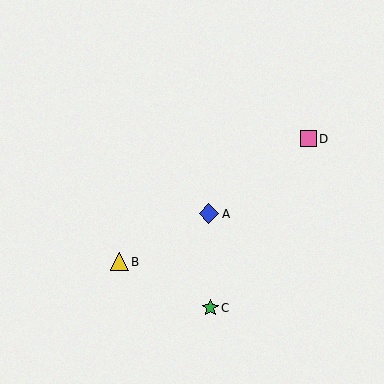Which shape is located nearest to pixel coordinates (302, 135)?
The pink square (labeled D) at (308, 139) is nearest to that location.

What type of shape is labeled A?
Shape A is a blue diamond.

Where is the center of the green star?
The center of the green star is at (210, 308).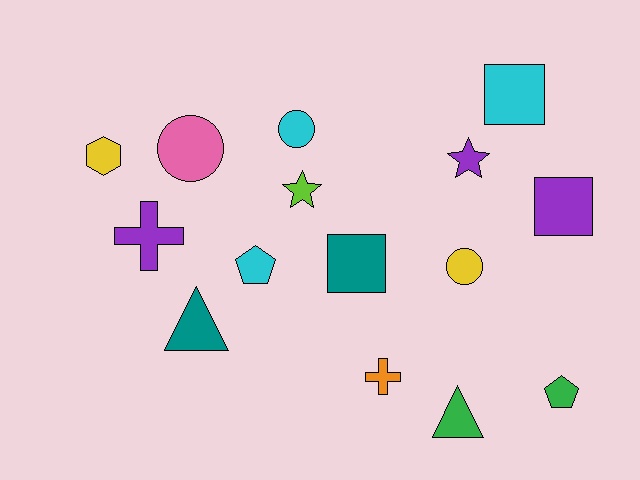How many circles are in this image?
There are 3 circles.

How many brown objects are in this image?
There are no brown objects.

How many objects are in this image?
There are 15 objects.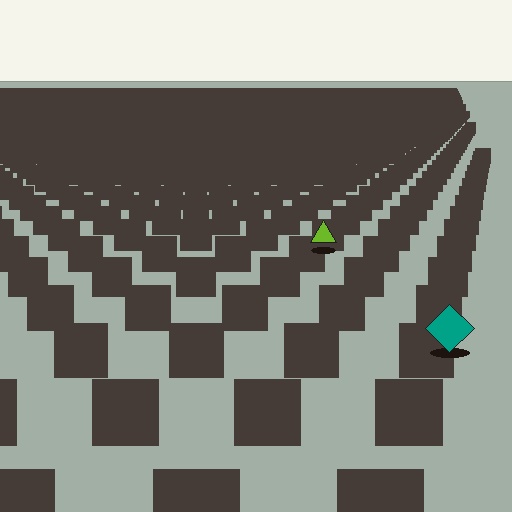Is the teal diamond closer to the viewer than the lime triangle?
Yes. The teal diamond is closer — you can tell from the texture gradient: the ground texture is coarser near it.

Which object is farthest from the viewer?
The lime triangle is farthest from the viewer. It appears smaller and the ground texture around it is denser.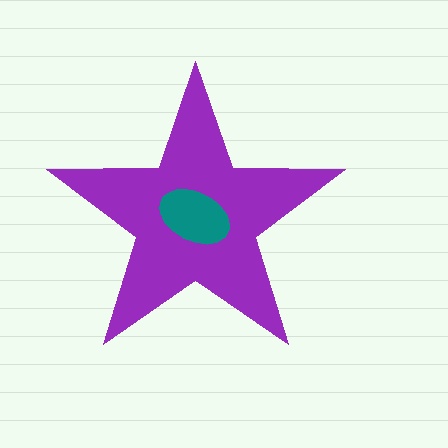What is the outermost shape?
The purple star.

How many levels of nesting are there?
2.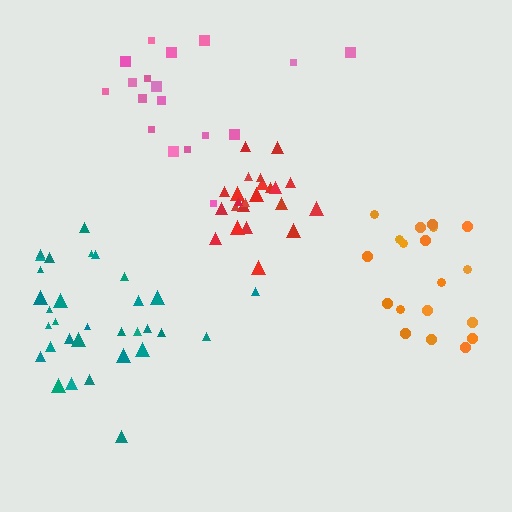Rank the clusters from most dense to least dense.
red, teal, orange, pink.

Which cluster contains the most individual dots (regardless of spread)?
Teal (33).